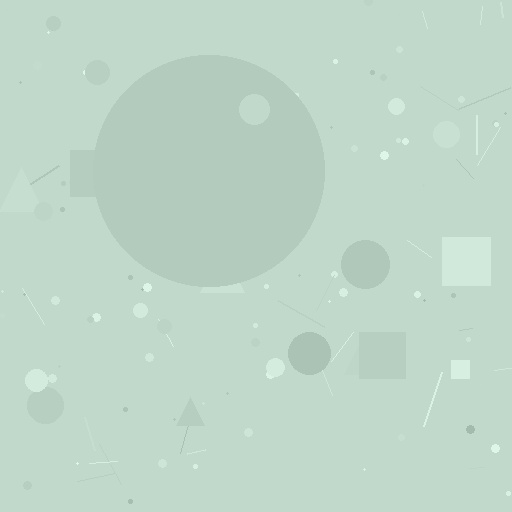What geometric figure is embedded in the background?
A circle is embedded in the background.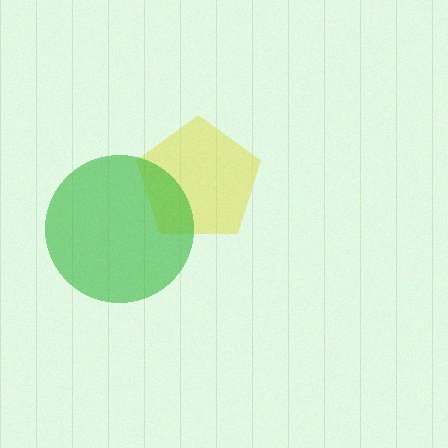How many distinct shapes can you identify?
There are 2 distinct shapes: a yellow pentagon, a green circle.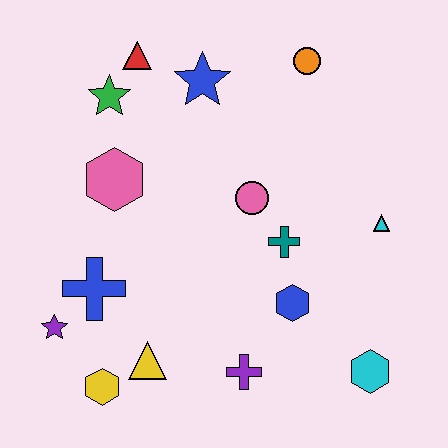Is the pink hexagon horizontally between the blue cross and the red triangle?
Yes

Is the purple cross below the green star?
Yes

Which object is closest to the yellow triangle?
The yellow hexagon is closest to the yellow triangle.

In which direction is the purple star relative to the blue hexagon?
The purple star is to the left of the blue hexagon.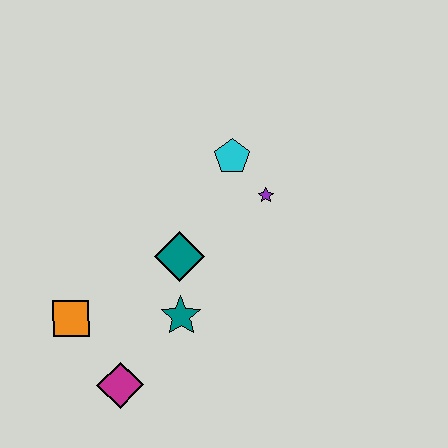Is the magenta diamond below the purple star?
Yes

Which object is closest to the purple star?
The cyan pentagon is closest to the purple star.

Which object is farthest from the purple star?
The magenta diamond is farthest from the purple star.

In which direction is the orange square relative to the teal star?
The orange square is to the left of the teal star.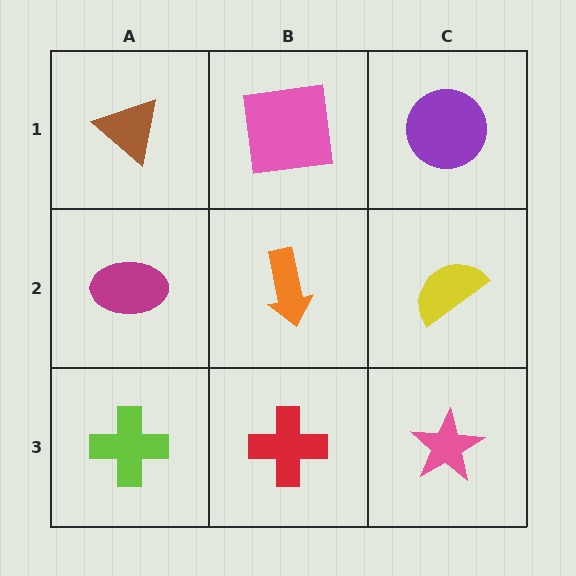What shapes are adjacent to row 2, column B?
A pink square (row 1, column B), a red cross (row 3, column B), a magenta ellipse (row 2, column A), a yellow semicircle (row 2, column C).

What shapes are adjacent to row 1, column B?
An orange arrow (row 2, column B), a brown triangle (row 1, column A), a purple circle (row 1, column C).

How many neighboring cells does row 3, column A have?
2.